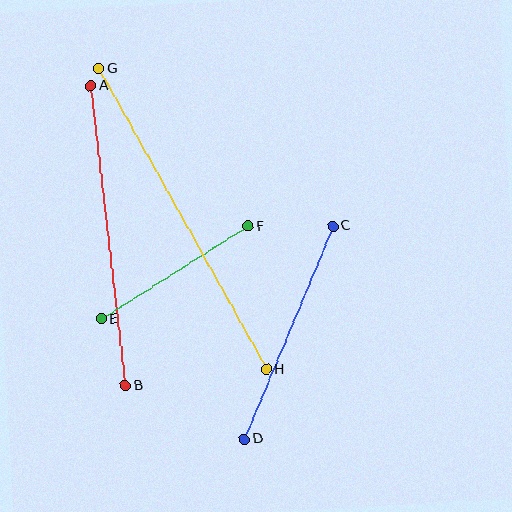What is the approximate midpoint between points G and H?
The midpoint is at approximately (182, 219) pixels.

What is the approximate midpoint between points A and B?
The midpoint is at approximately (108, 236) pixels.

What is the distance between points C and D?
The distance is approximately 231 pixels.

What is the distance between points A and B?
The distance is approximately 302 pixels.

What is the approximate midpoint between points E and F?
The midpoint is at approximately (175, 272) pixels.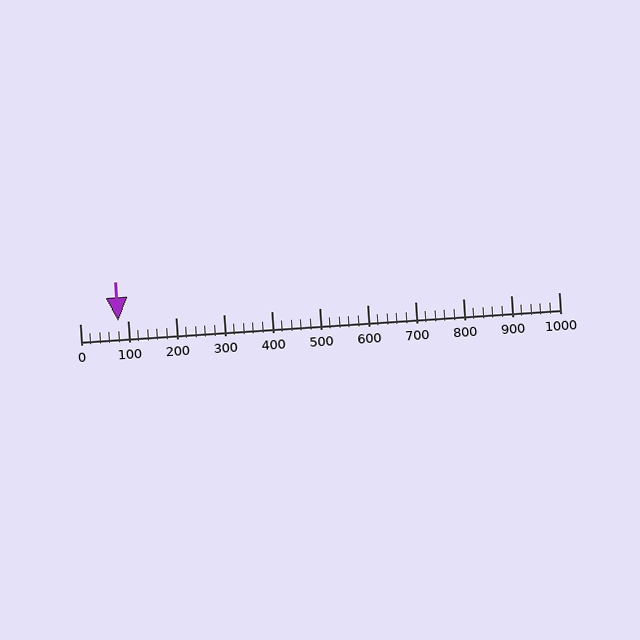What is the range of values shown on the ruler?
The ruler shows values from 0 to 1000.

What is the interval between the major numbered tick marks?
The major tick marks are spaced 100 units apart.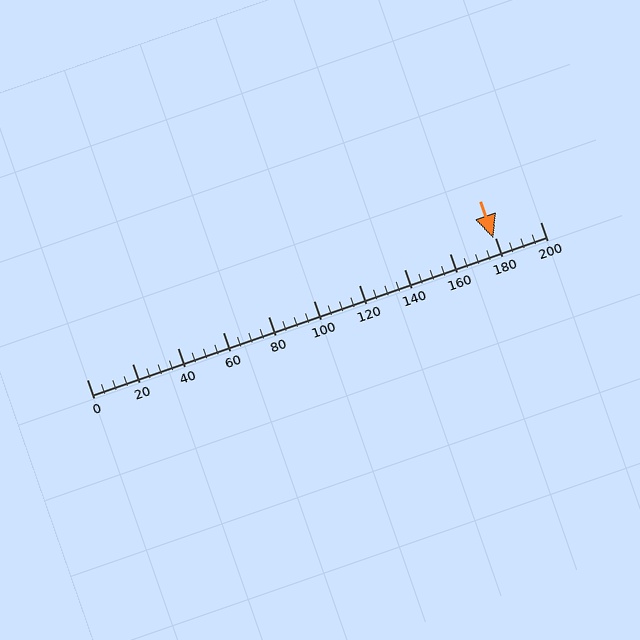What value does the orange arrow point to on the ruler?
The orange arrow points to approximately 179.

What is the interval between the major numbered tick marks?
The major tick marks are spaced 20 units apart.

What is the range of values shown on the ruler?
The ruler shows values from 0 to 200.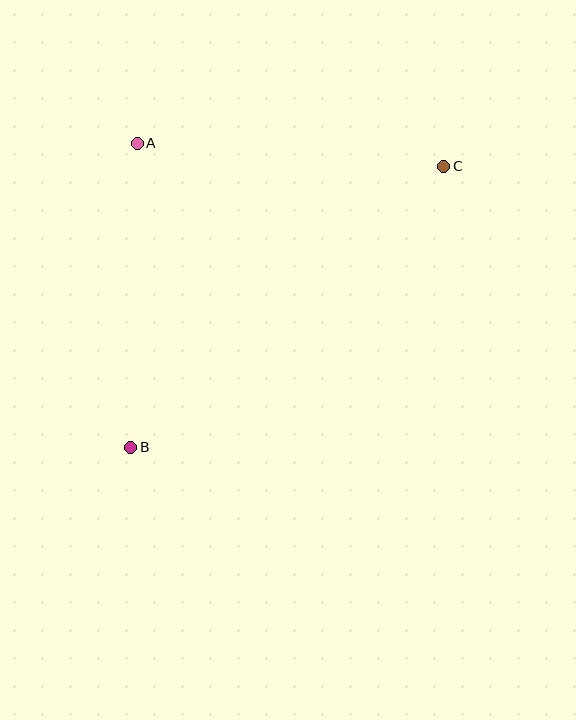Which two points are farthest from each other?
Points B and C are farthest from each other.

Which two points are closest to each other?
Points A and B are closest to each other.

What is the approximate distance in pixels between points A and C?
The distance between A and C is approximately 307 pixels.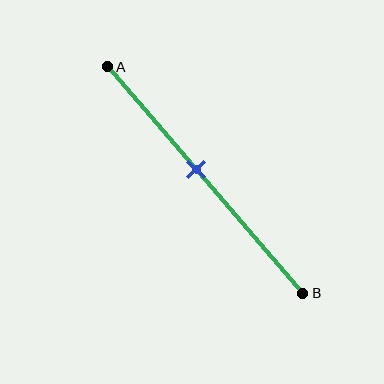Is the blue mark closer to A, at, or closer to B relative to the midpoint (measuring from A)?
The blue mark is closer to point A than the midpoint of segment AB.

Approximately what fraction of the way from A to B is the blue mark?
The blue mark is approximately 45% of the way from A to B.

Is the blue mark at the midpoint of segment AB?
No, the mark is at about 45% from A, not at the 50% midpoint.